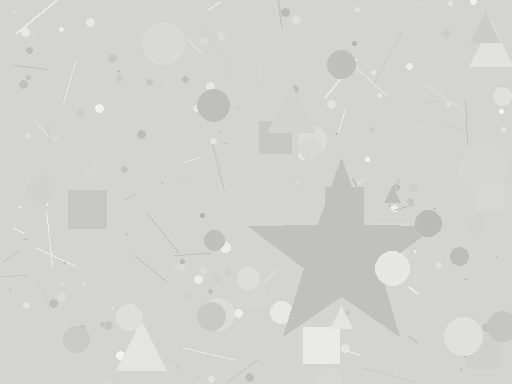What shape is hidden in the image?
A star is hidden in the image.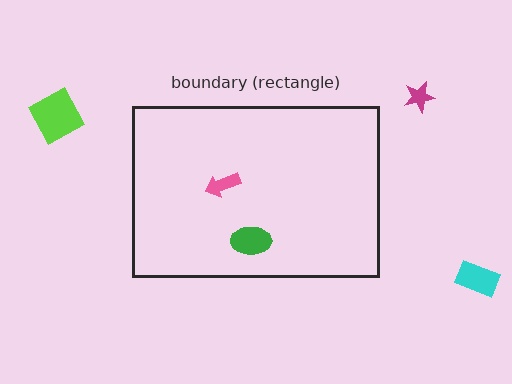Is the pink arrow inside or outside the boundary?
Inside.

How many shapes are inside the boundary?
2 inside, 3 outside.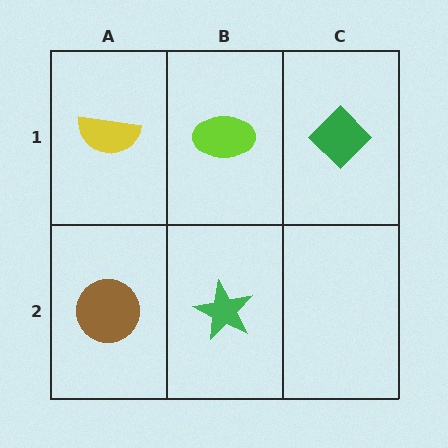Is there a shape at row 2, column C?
No, that cell is empty.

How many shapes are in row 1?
3 shapes.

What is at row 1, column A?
A yellow semicircle.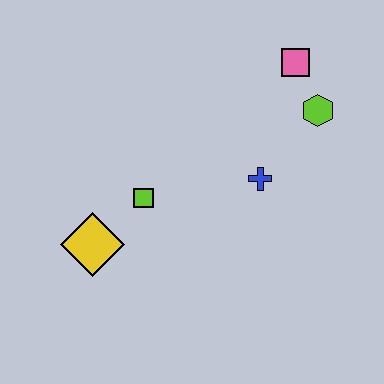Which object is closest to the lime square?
The yellow diamond is closest to the lime square.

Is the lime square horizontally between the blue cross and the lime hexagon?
No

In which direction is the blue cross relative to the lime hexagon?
The blue cross is below the lime hexagon.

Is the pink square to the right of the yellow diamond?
Yes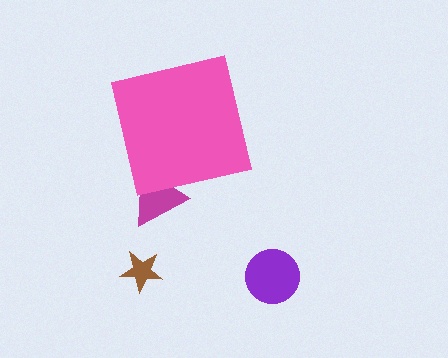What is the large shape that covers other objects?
A pink square.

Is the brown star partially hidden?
No, the brown star is fully visible.